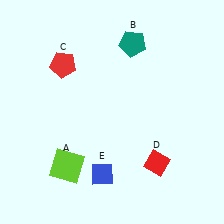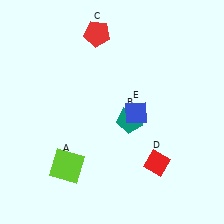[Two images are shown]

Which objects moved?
The objects that moved are: the teal pentagon (B), the red pentagon (C), the blue diamond (E).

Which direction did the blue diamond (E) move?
The blue diamond (E) moved up.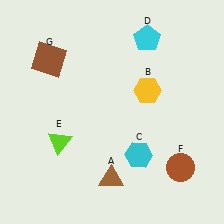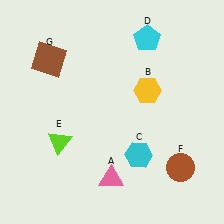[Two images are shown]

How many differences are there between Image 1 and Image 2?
There is 1 difference between the two images.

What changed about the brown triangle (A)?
In Image 1, A is brown. In Image 2, it changed to pink.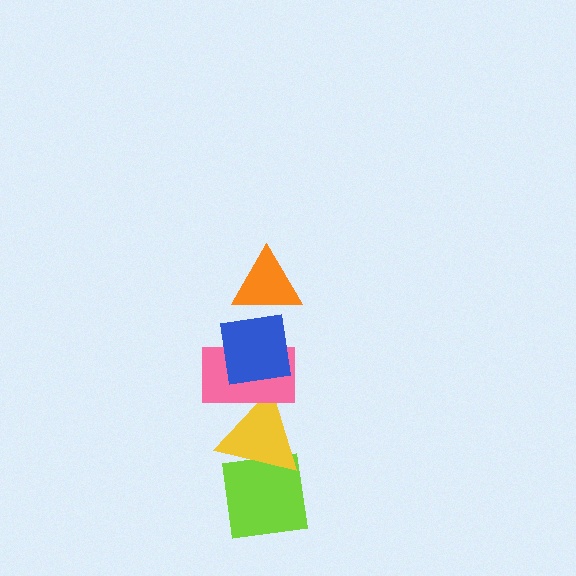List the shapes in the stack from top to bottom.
From top to bottom: the orange triangle, the blue square, the pink rectangle, the yellow triangle, the lime square.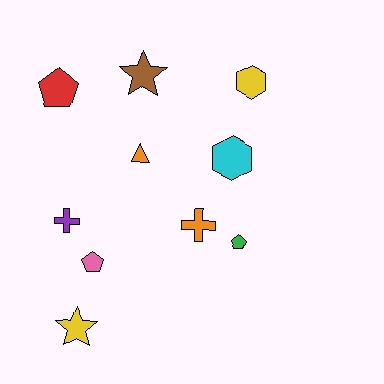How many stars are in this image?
There are 2 stars.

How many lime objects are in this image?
There are no lime objects.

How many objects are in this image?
There are 10 objects.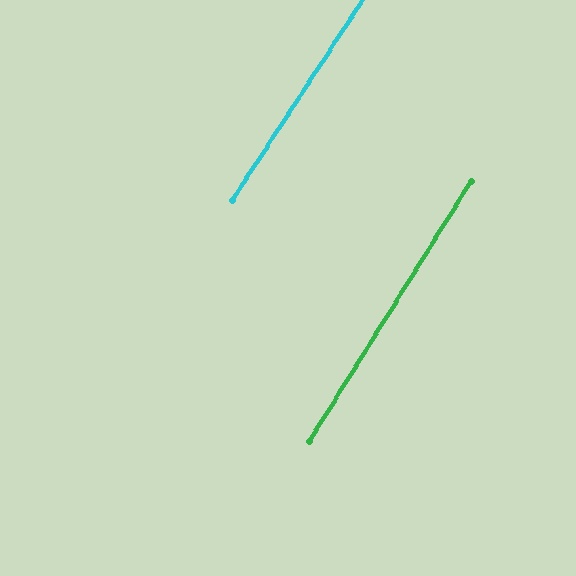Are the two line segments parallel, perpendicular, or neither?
Parallel — their directions differ by only 1.1°.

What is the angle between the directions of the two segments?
Approximately 1 degree.